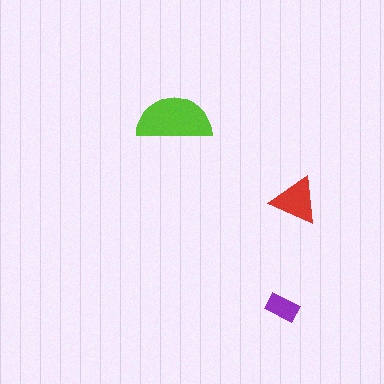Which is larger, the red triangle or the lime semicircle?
The lime semicircle.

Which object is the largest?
The lime semicircle.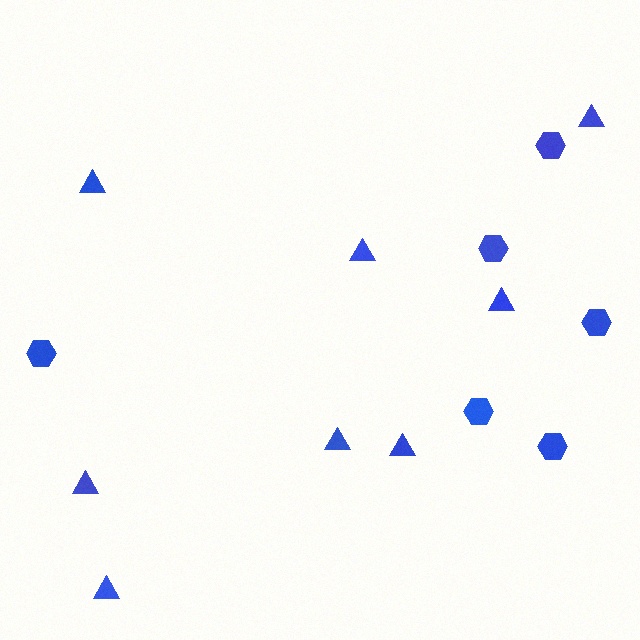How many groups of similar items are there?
There are 2 groups: one group of hexagons (6) and one group of triangles (8).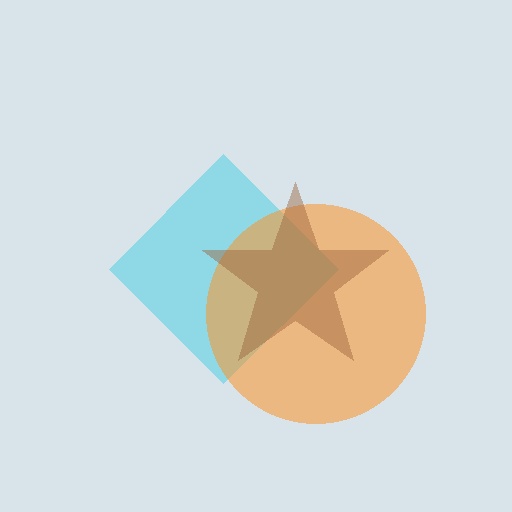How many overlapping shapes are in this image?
There are 3 overlapping shapes in the image.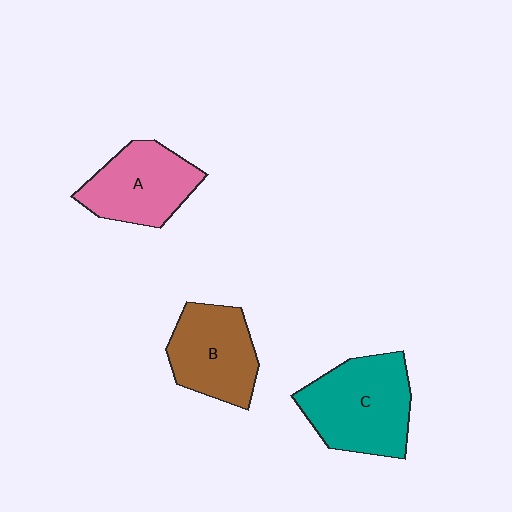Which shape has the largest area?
Shape C (teal).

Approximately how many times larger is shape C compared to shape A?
Approximately 1.3 times.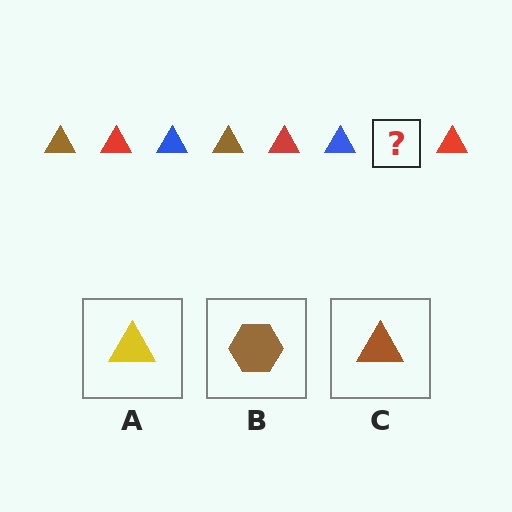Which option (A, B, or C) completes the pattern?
C.